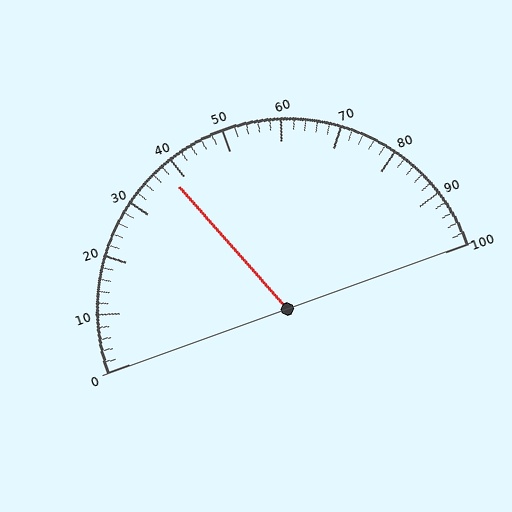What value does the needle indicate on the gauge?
The needle indicates approximately 38.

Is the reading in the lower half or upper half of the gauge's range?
The reading is in the lower half of the range (0 to 100).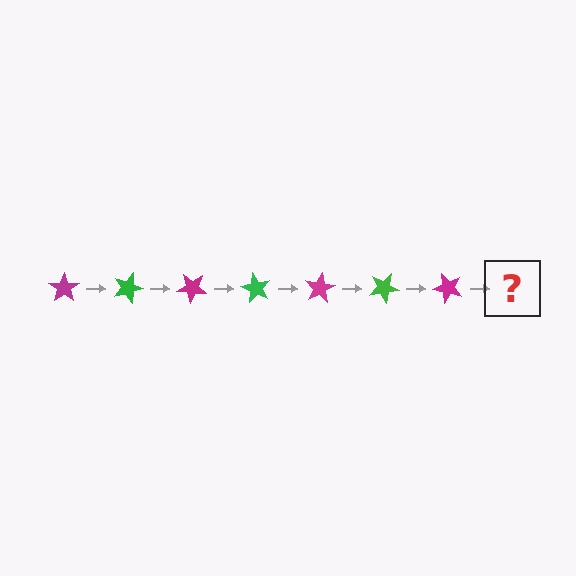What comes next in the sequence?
The next element should be a green star, rotated 140 degrees from the start.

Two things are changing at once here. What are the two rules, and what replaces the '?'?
The two rules are that it rotates 20 degrees each step and the color cycles through magenta and green. The '?' should be a green star, rotated 140 degrees from the start.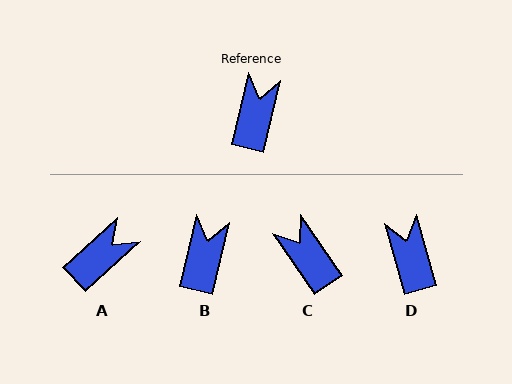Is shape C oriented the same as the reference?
No, it is off by about 48 degrees.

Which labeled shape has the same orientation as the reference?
B.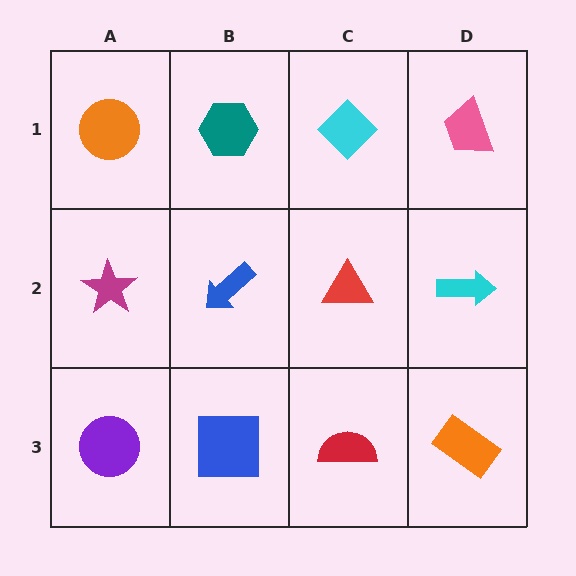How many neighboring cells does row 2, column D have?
3.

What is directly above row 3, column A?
A magenta star.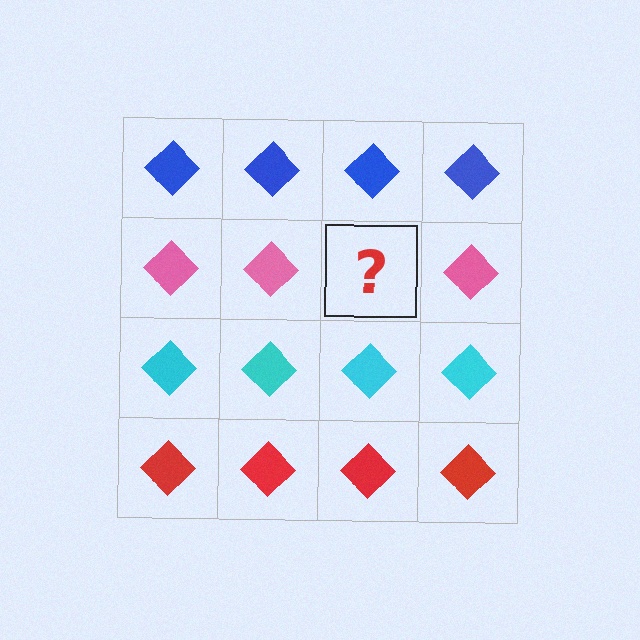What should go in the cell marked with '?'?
The missing cell should contain a pink diamond.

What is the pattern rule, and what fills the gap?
The rule is that each row has a consistent color. The gap should be filled with a pink diamond.